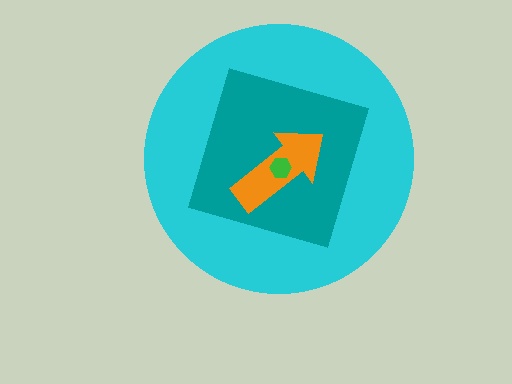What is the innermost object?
The green hexagon.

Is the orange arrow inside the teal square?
Yes.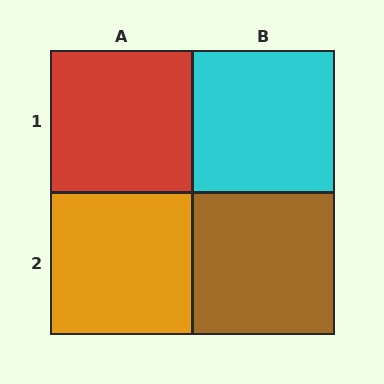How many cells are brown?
1 cell is brown.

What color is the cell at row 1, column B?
Cyan.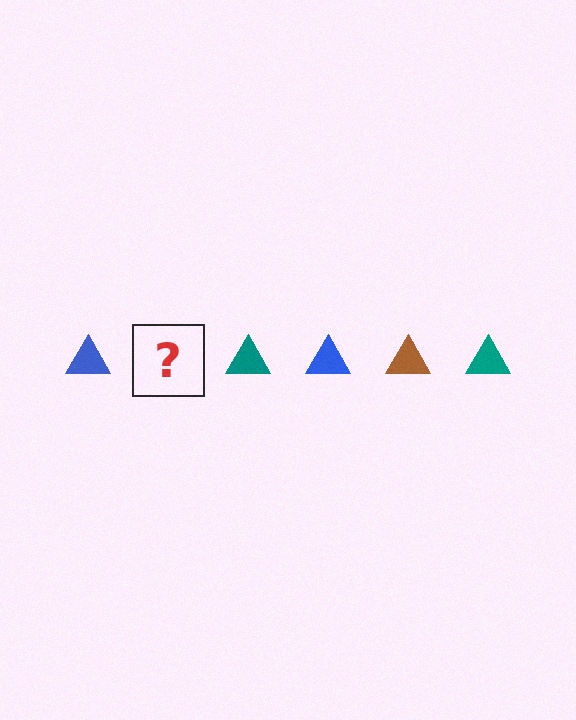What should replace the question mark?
The question mark should be replaced with a brown triangle.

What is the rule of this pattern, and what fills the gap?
The rule is that the pattern cycles through blue, brown, teal triangles. The gap should be filled with a brown triangle.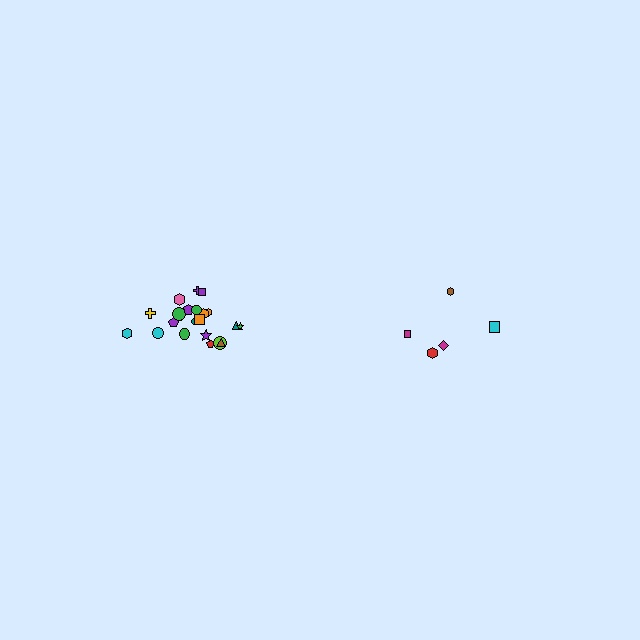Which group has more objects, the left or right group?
The left group.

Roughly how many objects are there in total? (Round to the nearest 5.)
Roughly 25 objects in total.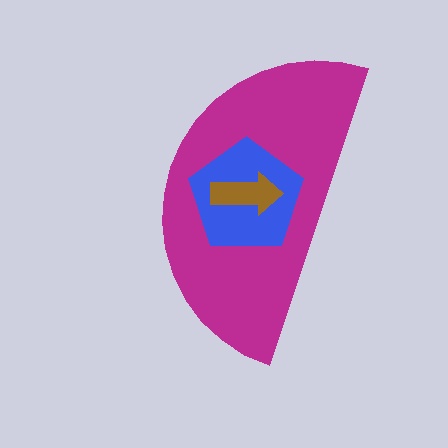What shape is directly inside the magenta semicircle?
The blue pentagon.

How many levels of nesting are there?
3.